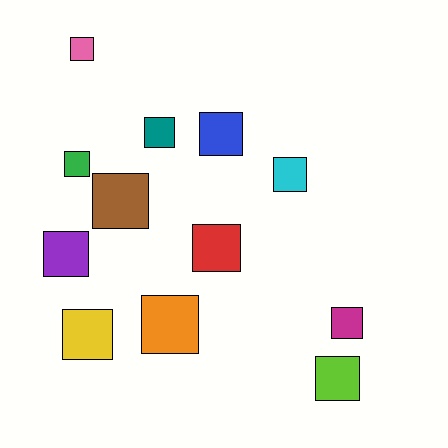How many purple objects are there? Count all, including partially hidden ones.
There is 1 purple object.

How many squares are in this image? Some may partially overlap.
There are 12 squares.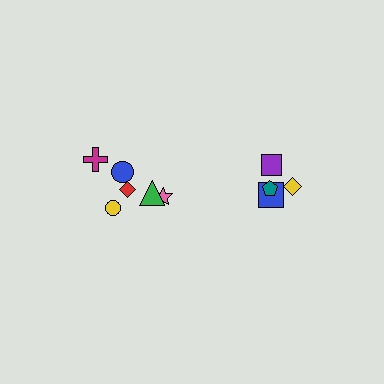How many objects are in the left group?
There are 6 objects.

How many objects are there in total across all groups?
There are 10 objects.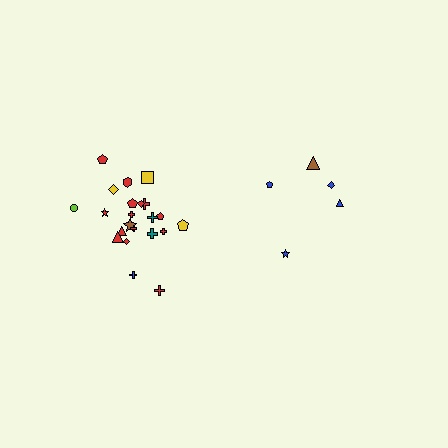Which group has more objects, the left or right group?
The left group.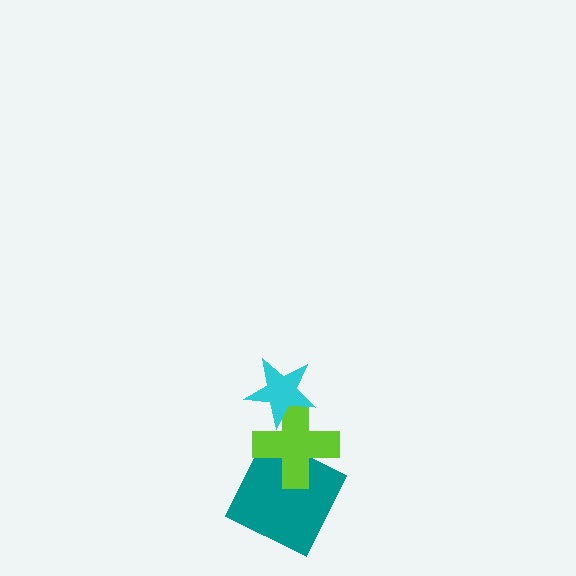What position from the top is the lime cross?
The lime cross is 2nd from the top.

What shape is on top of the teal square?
The lime cross is on top of the teal square.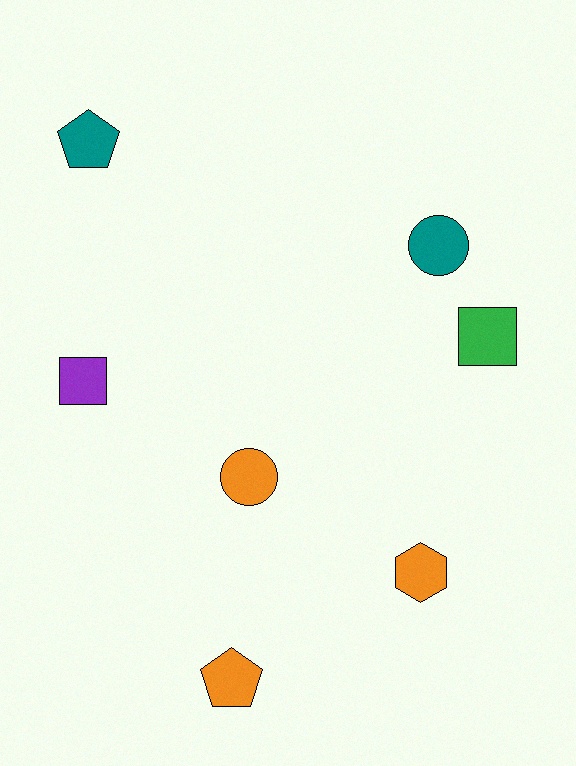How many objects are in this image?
There are 7 objects.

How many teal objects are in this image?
There are 2 teal objects.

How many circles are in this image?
There are 2 circles.